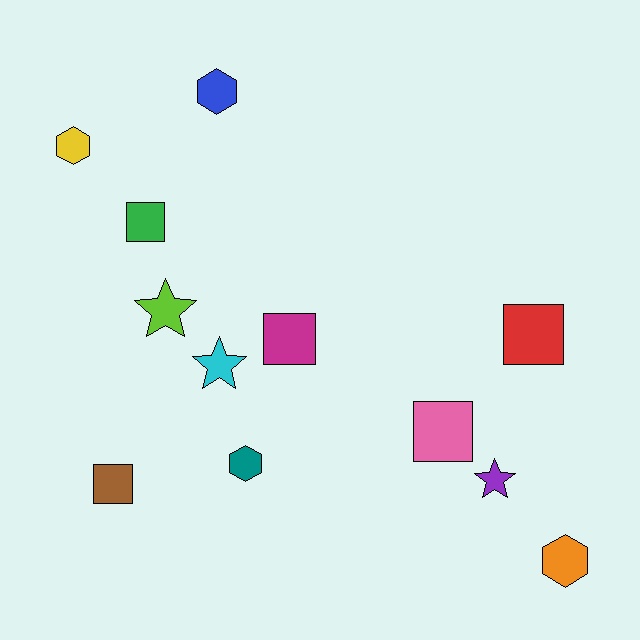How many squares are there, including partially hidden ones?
There are 5 squares.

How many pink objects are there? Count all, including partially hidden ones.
There is 1 pink object.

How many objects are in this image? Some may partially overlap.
There are 12 objects.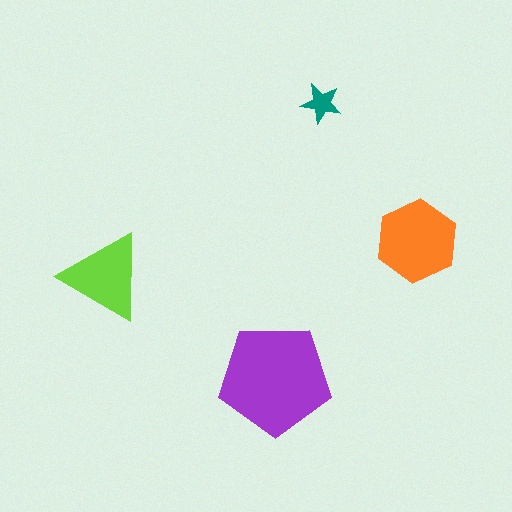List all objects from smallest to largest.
The teal star, the lime triangle, the orange hexagon, the purple pentagon.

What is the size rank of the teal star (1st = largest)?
4th.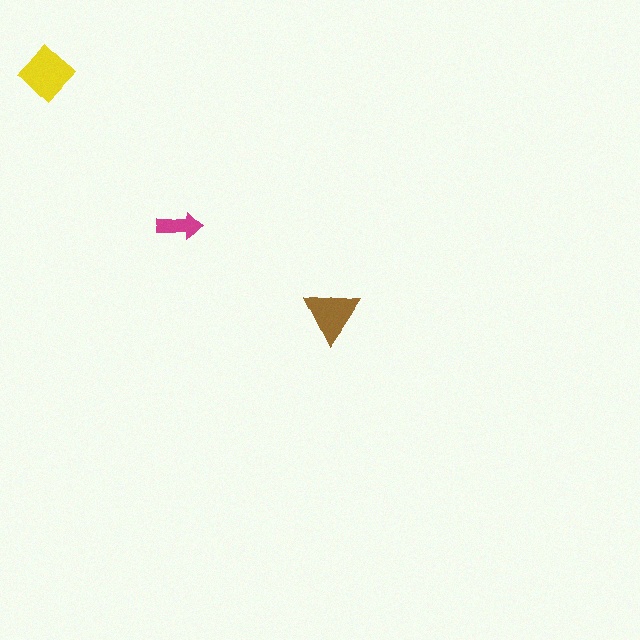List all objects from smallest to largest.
The magenta arrow, the brown triangle, the yellow diamond.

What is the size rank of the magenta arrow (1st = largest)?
3rd.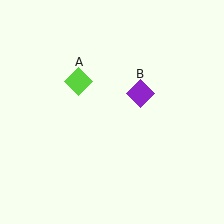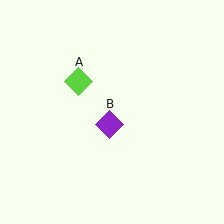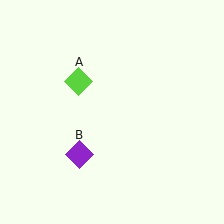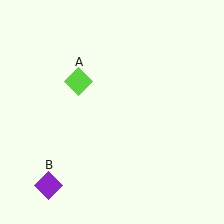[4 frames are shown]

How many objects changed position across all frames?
1 object changed position: purple diamond (object B).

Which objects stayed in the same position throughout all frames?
Lime diamond (object A) remained stationary.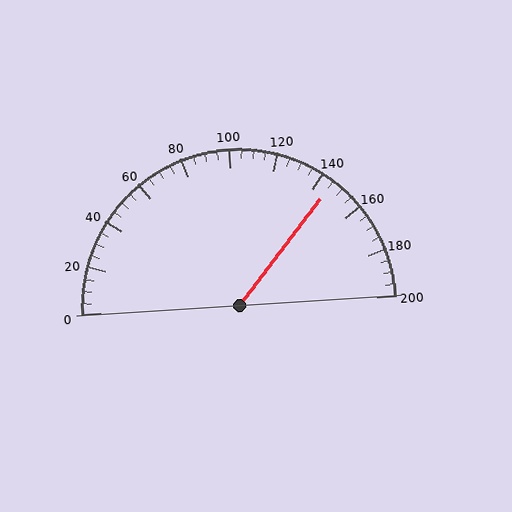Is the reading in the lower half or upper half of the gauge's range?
The reading is in the upper half of the range (0 to 200).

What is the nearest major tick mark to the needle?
The nearest major tick mark is 140.